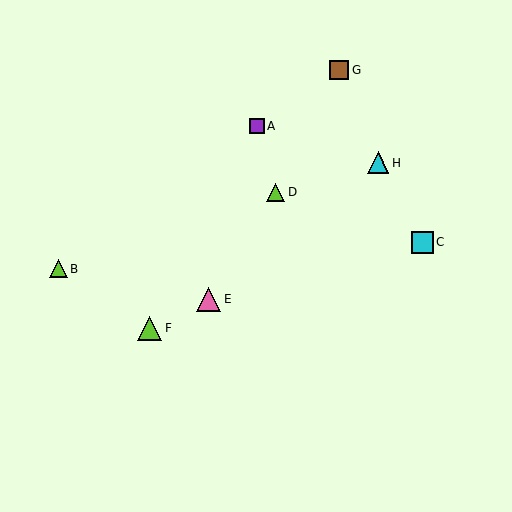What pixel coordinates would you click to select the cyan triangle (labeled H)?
Click at (378, 163) to select the cyan triangle H.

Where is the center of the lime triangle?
The center of the lime triangle is at (150, 328).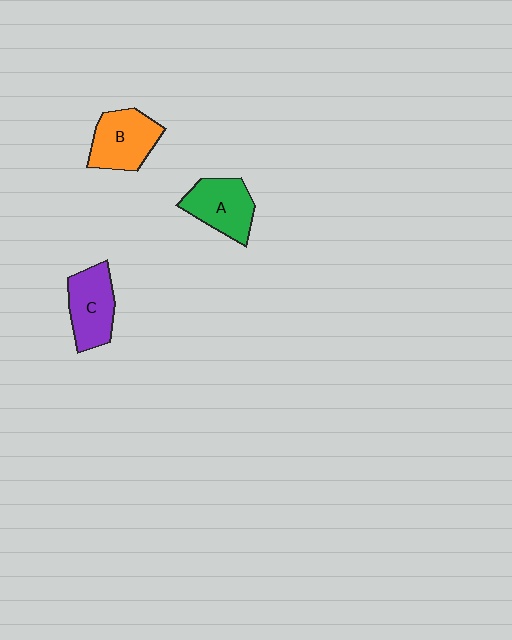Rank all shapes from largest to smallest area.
From largest to smallest: B (orange), A (green), C (purple).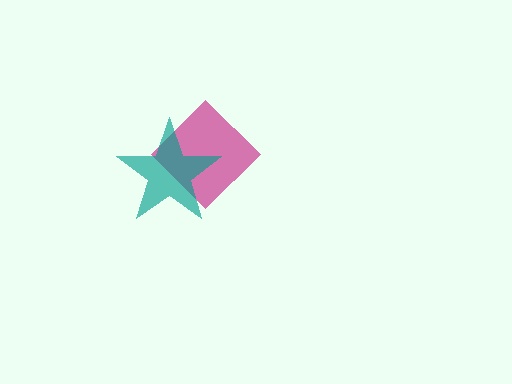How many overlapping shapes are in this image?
There are 2 overlapping shapes in the image.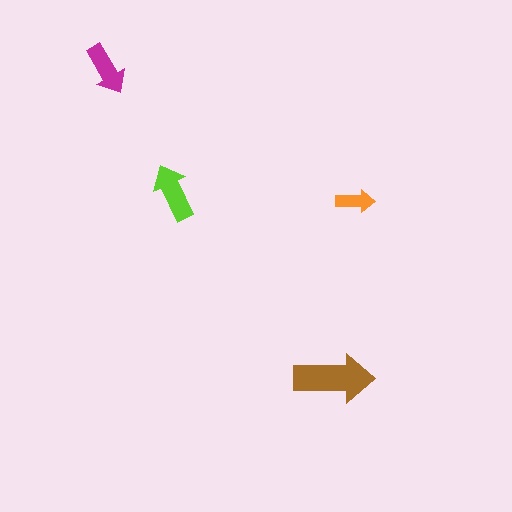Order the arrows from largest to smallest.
the brown one, the lime one, the magenta one, the orange one.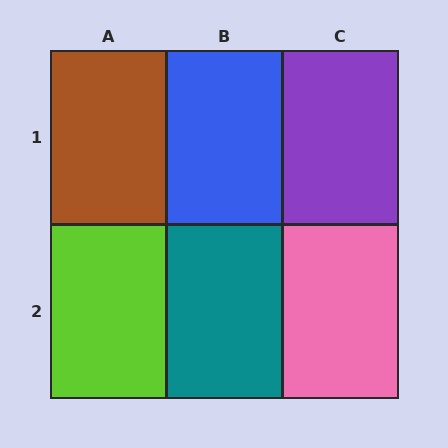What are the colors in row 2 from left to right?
Lime, teal, pink.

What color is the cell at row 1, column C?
Purple.